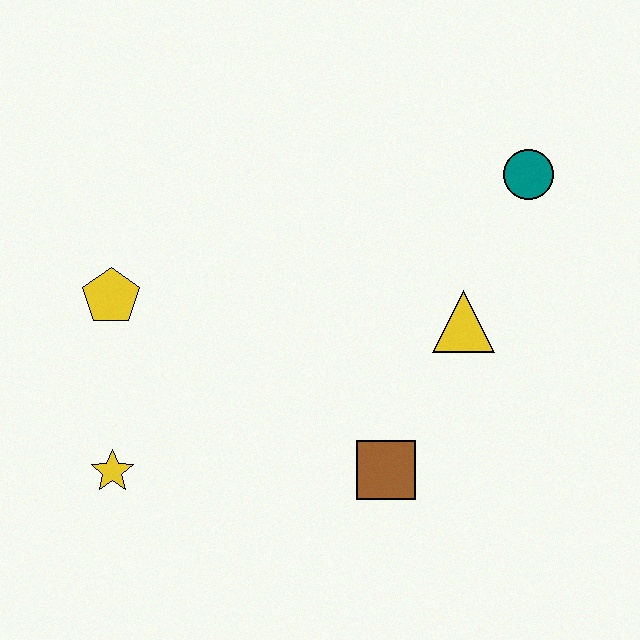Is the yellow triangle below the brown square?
No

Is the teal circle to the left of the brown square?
No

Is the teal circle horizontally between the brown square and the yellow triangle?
No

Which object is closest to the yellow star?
The yellow pentagon is closest to the yellow star.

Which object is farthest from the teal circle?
The yellow star is farthest from the teal circle.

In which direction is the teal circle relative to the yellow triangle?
The teal circle is above the yellow triangle.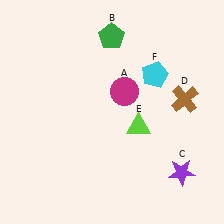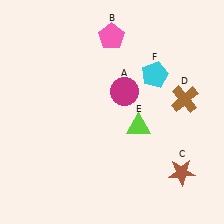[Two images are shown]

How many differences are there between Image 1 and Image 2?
There are 2 differences between the two images.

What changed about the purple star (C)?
In Image 1, C is purple. In Image 2, it changed to brown.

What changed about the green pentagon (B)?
In Image 1, B is green. In Image 2, it changed to pink.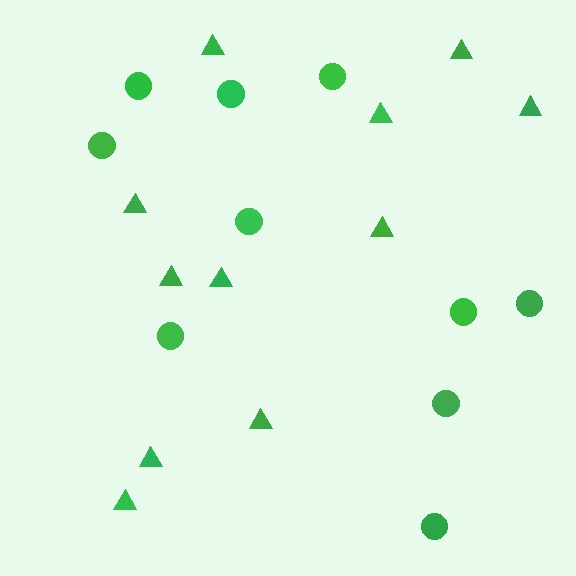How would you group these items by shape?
There are 2 groups: one group of triangles (11) and one group of circles (10).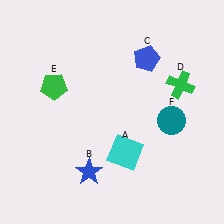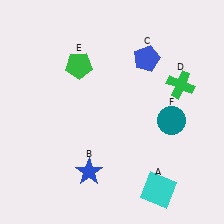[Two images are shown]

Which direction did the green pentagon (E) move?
The green pentagon (E) moved right.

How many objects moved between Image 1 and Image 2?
2 objects moved between the two images.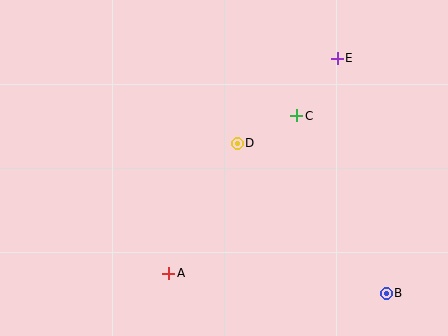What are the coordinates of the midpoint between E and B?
The midpoint between E and B is at (362, 176).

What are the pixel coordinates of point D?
Point D is at (237, 143).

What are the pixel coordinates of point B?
Point B is at (386, 293).